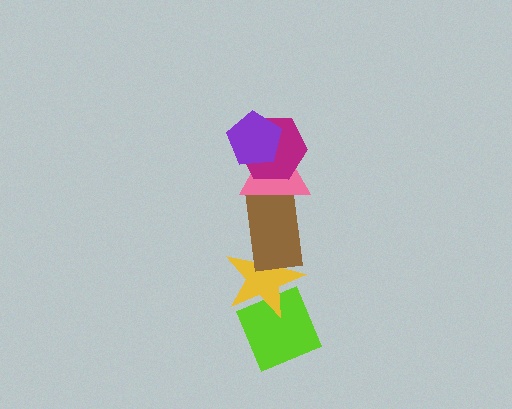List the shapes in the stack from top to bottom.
From top to bottom: the purple pentagon, the magenta hexagon, the pink triangle, the brown rectangle, the yellow star, the lime diamond.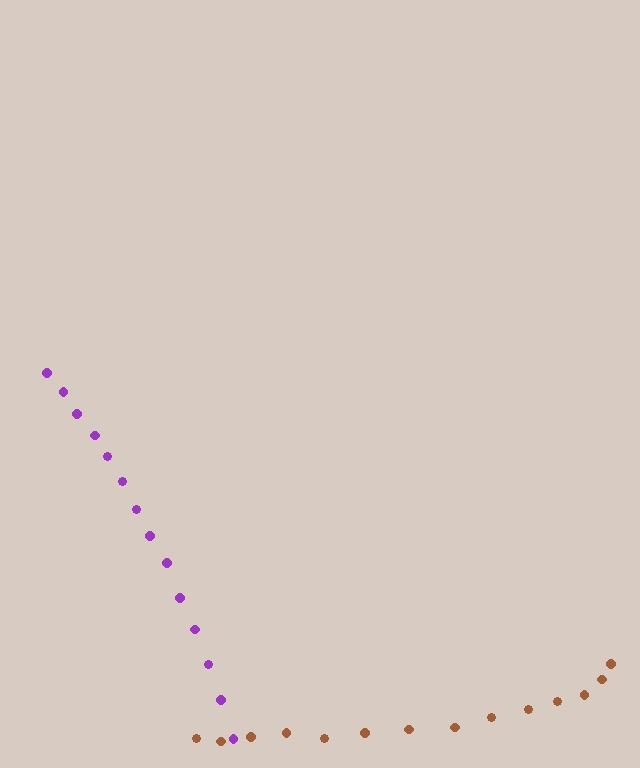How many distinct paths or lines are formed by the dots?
There are 2 distinct paths.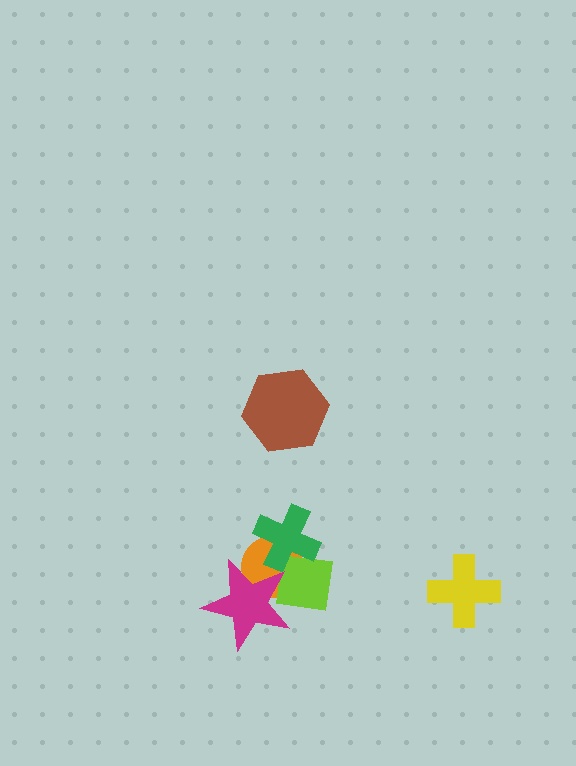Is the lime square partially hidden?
Yes, it is partially covered by another shape.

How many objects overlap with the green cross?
2 objects overlap with the green cross.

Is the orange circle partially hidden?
Yes, it is partially covered by another shape.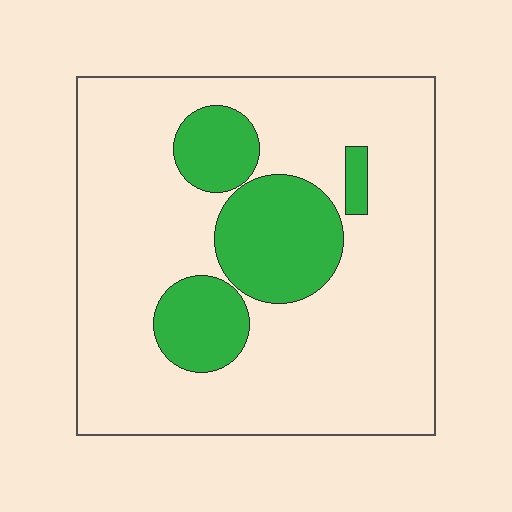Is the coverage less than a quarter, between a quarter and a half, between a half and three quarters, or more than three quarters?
Less than a quarter.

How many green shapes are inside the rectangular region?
4.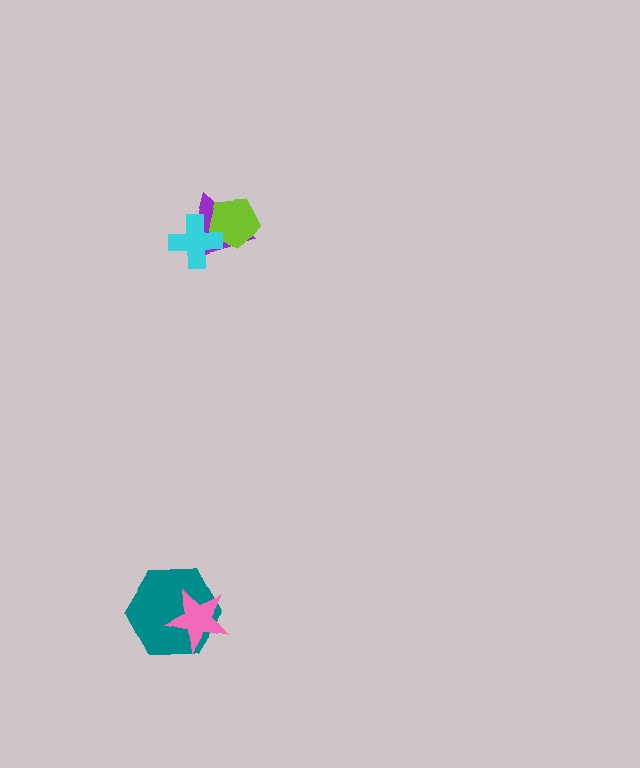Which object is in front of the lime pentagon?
The cyan cross is in front of the lime pentagon.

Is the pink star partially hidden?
No, no other shape covers it.